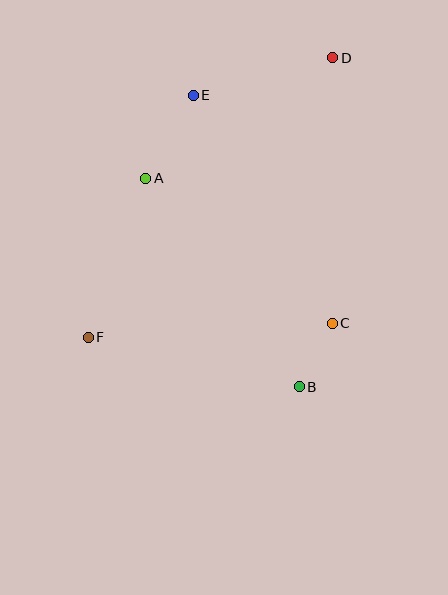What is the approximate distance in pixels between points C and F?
The distance between C and F is approximately 244 pixels.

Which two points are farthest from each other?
Points D and F are farthest from each other.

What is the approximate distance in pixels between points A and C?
The distance between A and C is approximately 236 pixels.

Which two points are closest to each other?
Points B and C are closest to each other.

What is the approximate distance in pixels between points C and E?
The distance between C and E is approximately 267 pixels.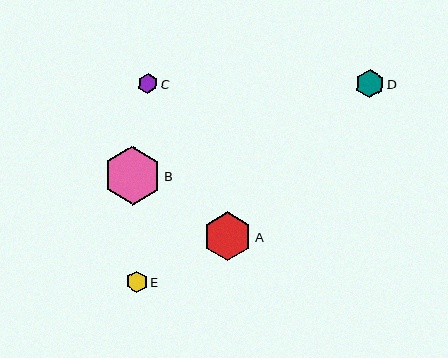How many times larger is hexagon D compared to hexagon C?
Hexagon D is approximately 1.4 times the size of hexagon C.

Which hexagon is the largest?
Hexagon B is the largest with a size of approximately 58 pixels.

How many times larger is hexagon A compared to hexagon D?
Hexagon A is approximately 1.7 times the size of hexagon D.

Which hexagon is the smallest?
Hexagon C is the smallest with a size of approximately 20 pixels.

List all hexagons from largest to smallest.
From largest to smallest: B, A, D, E, C.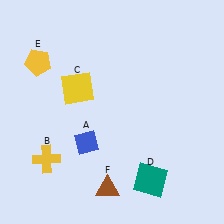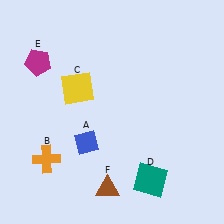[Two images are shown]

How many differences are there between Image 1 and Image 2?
There are 2 differences between the two images.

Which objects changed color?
B changed from yellow to orange. E changed from yellow to magenta.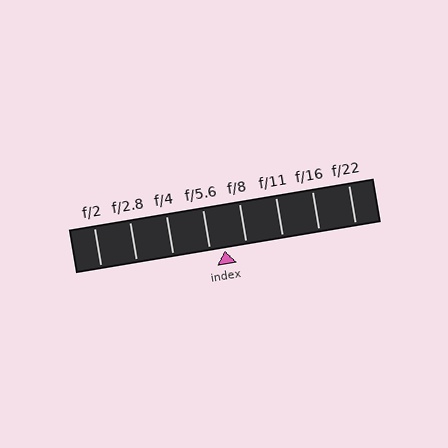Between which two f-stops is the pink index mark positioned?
The index mark is between f/5.6 and f/8.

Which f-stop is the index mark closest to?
The index mark is closest to f/5.6.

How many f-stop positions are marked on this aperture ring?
There are 8 f-stop positions marked.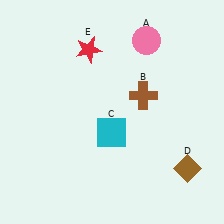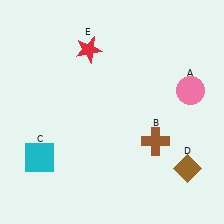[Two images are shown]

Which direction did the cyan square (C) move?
The cyan square (C) moved left.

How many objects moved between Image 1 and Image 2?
3 objects moved between the two images.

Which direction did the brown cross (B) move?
The brown cross (B) moved down.